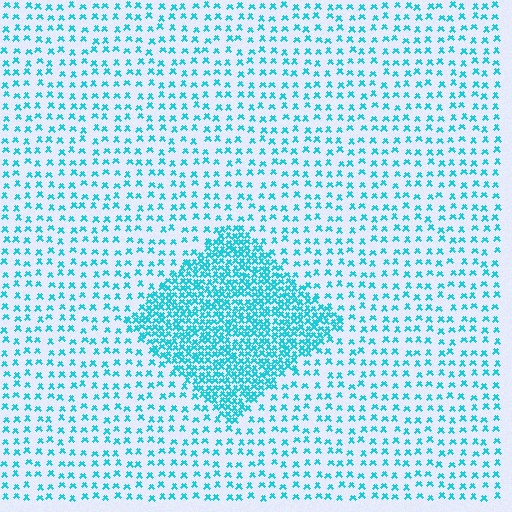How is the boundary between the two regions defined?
The boundary is defined by a change in element density (approximately 2.8x ratio). All elements are the same color, size, and shape.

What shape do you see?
I see a diamond.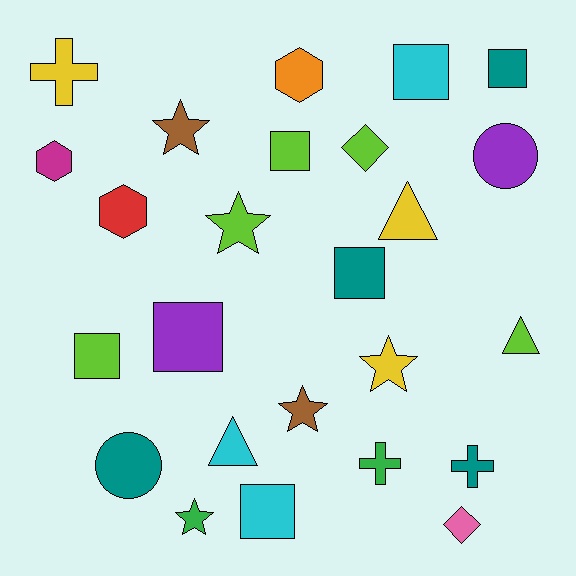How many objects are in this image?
There are 25 objects.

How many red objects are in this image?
There is 1 red object.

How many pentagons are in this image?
There are no pentagons.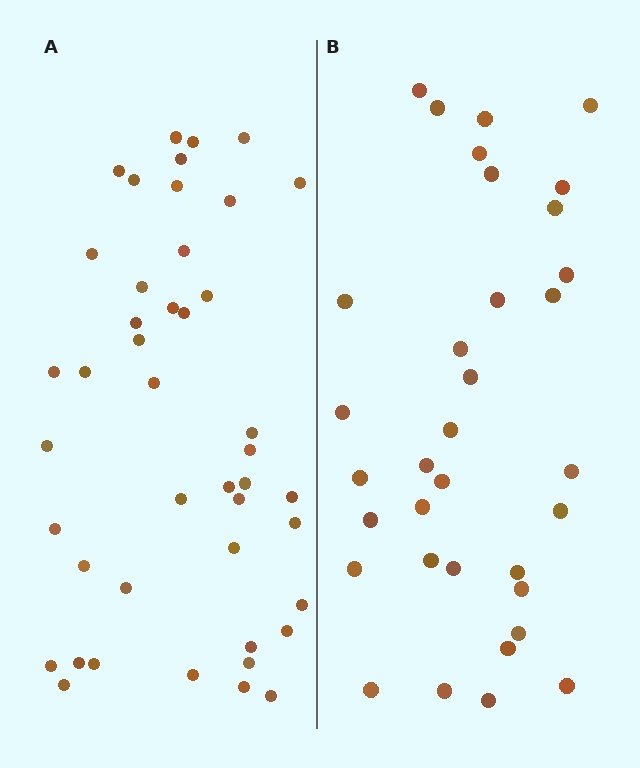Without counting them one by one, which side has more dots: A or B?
Region A (the left region) has more dots.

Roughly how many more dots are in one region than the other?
Region A has roughly 10 or so more dots than region B.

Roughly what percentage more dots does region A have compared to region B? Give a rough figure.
About 30% more.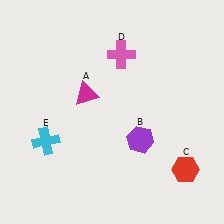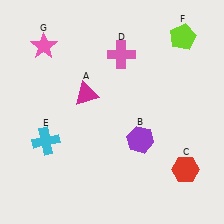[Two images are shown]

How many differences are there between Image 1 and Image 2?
There are 2 differences between the two images.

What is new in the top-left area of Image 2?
A pink star (G) was added in the top-left area of Image 2.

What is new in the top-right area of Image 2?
A lime pentagon (F) was added in the top-right area of Image 2.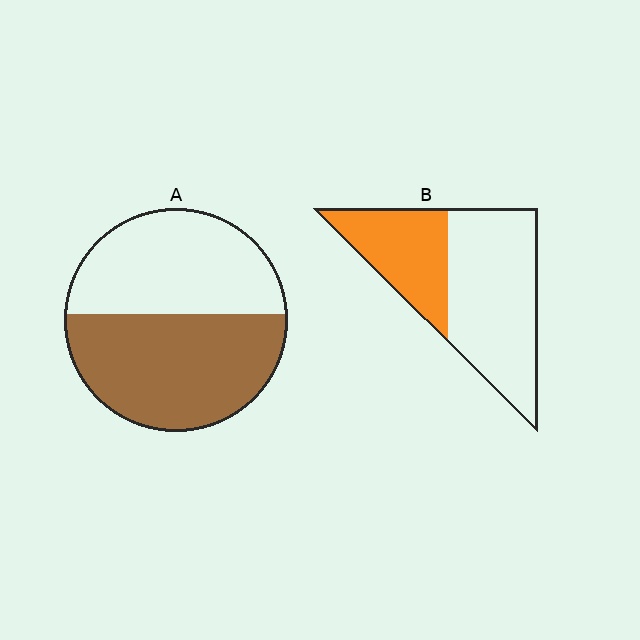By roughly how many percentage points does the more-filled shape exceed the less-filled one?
By roughly 15 percentage points (A over B).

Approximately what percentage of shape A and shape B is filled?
A is approximately 55% and B is approximately 35%.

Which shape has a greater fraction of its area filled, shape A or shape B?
Shape A.